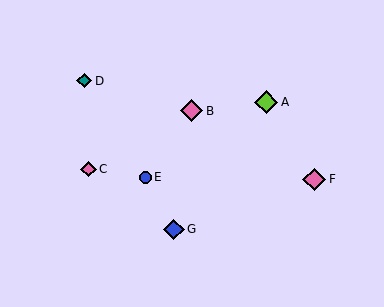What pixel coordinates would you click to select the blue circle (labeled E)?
Click at (145, 178) to select the blue circle E.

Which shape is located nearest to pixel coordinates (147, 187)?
The blue circle (labeled E) at (145, 178) is nearest to that location.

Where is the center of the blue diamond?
The center of the blue diamond is at (174, 229).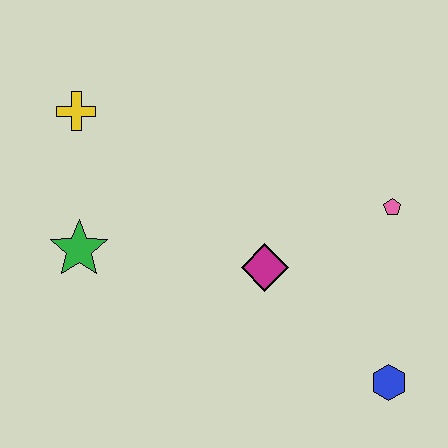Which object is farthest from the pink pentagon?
The yellow cross is farthest from the pink pentagon.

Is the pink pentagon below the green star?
No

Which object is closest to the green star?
The yellow cross is closest to the green star.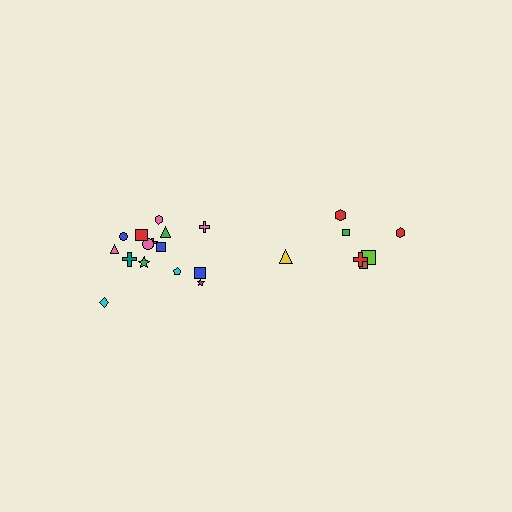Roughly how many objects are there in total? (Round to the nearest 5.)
Roughly 20 objects in total.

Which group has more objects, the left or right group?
The left group.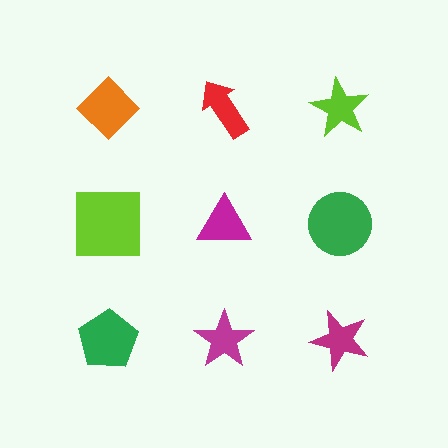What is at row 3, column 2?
A magenta star.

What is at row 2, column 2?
A magenta triangle.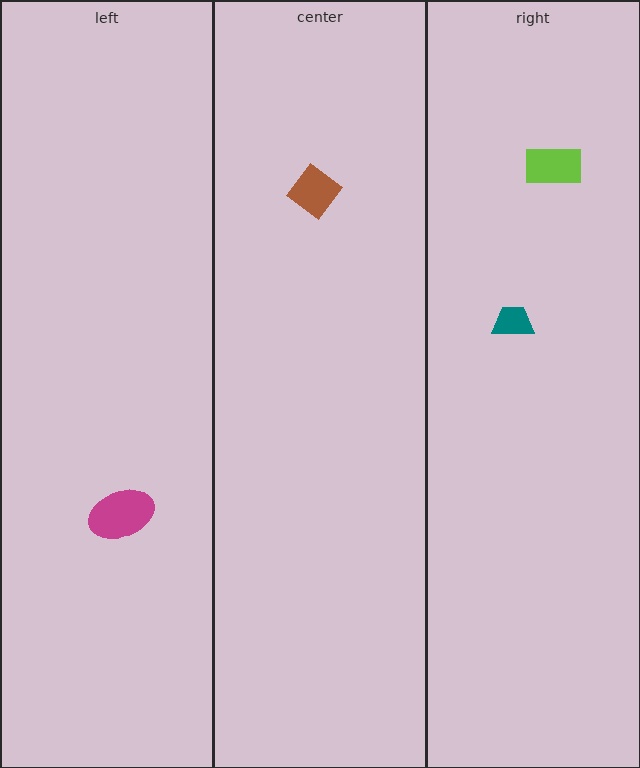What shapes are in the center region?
The brown diamond.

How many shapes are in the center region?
1.